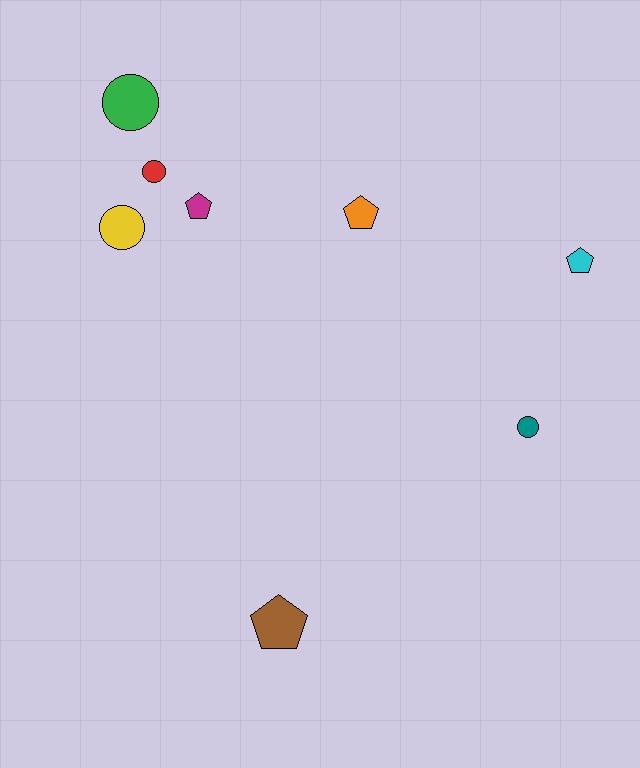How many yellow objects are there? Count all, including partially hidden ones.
There is 1 yellow object.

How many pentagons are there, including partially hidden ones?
There are 4 pentagons.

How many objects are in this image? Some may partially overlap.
There are 8 objects.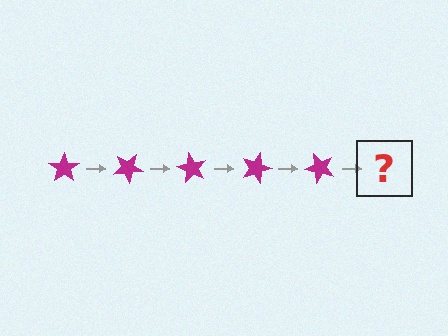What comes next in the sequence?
The next element should be a magenta star rotated 150 degrees.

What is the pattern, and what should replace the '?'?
The pattern is that the star rotates 30 degrees each step. The '?' should be a magenta star rotated 150 degrees.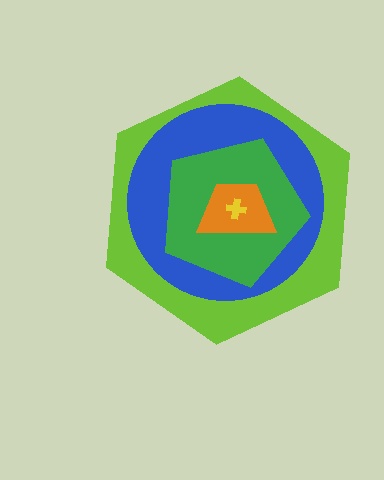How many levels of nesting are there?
5.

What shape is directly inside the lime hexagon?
The blue circle.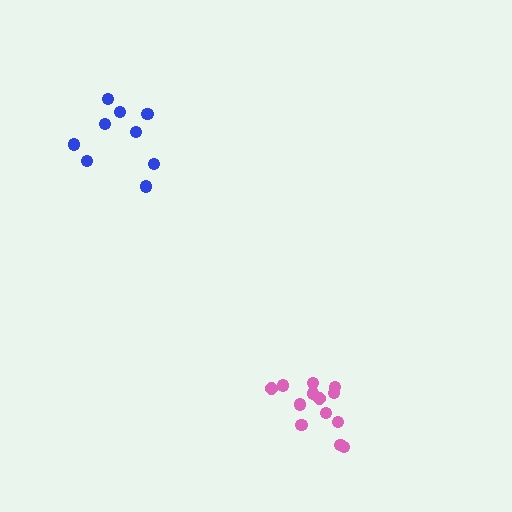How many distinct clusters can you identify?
There are 2 distinct clusters.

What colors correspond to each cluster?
The clusters are colored: blue, pink.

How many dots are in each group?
Group 1: 9 dots, Group 2: 13 dots (22 total).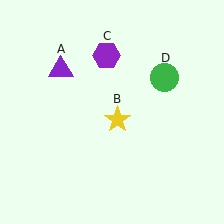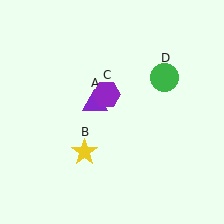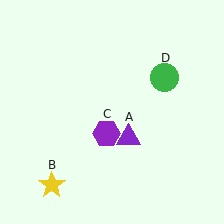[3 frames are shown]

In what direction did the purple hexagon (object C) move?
The purple hexagon (object C) moved down.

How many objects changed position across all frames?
3 objects changed position: purple triangle (object A), yellow star (object B), purple hexagon (object C).